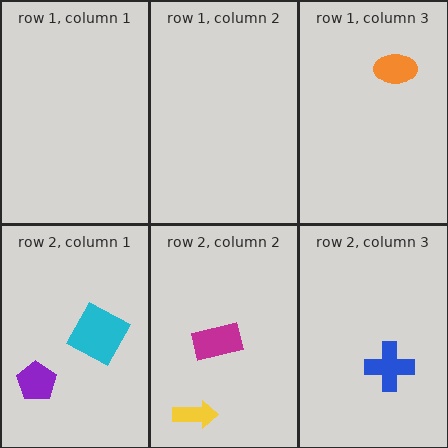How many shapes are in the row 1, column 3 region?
1.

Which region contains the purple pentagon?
The row 2, column 1 region.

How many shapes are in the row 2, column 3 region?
1.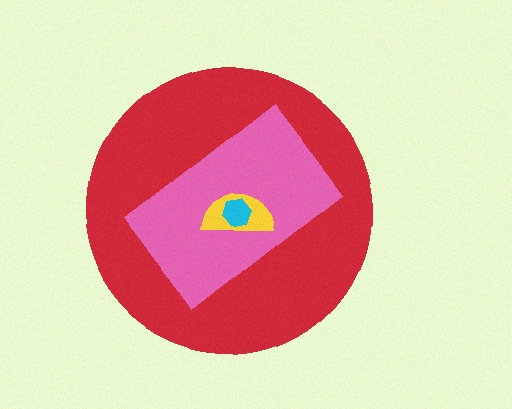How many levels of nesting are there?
4.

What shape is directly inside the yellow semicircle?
The cyan hexagon.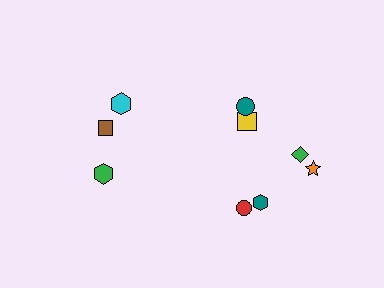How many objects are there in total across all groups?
There are 9 objects.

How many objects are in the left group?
There are 3 objects.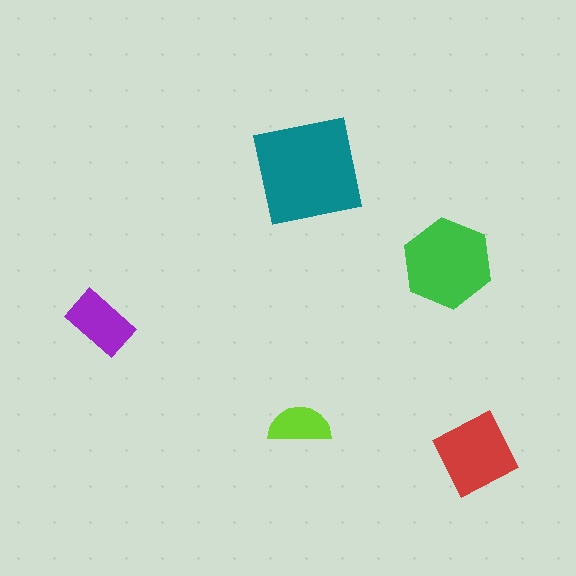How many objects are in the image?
There are 5 objects in the image.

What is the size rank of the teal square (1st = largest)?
1st.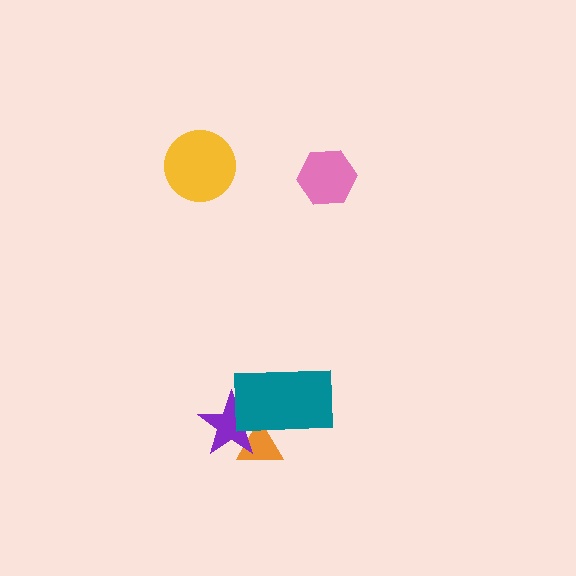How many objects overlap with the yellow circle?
0 objects overlap with the yellow circle.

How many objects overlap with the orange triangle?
2 objects overlap with the orange triangle.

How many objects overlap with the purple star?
2 objects overlap with the purple star.